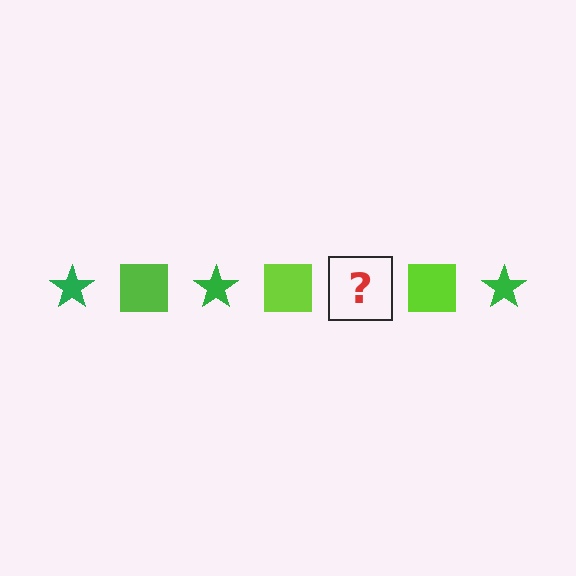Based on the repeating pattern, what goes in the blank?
The blank should be a green star.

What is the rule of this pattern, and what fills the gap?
The rule is that the pattern alternates between green star and lime square. The gap should be filled with a green star.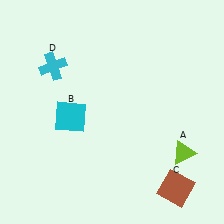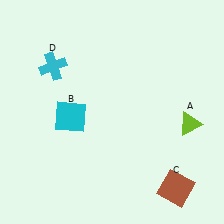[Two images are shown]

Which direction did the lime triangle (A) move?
The lime triangle (A) moved up.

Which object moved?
The lime triangle (A) moved up.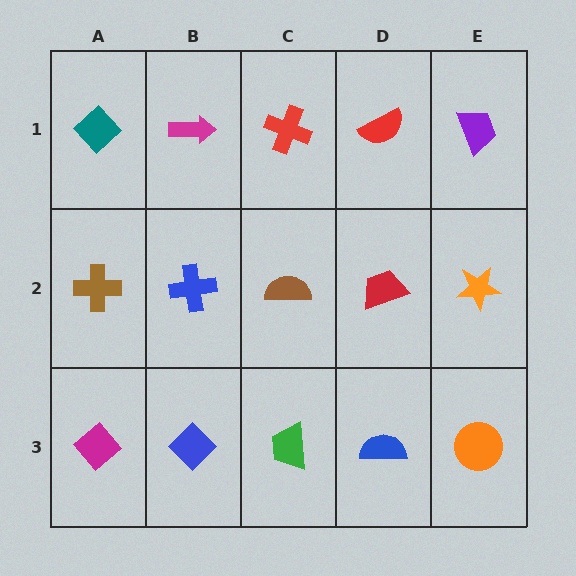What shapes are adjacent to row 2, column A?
A teal diamond (row 1, column A), a magenta diamond (row 3, column A), a blue cross (row 2, column B).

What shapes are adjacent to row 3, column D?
A red trapezoid (row 2, column D), a green trapezoid (row 3, column C), an orange circle (row 3, column E).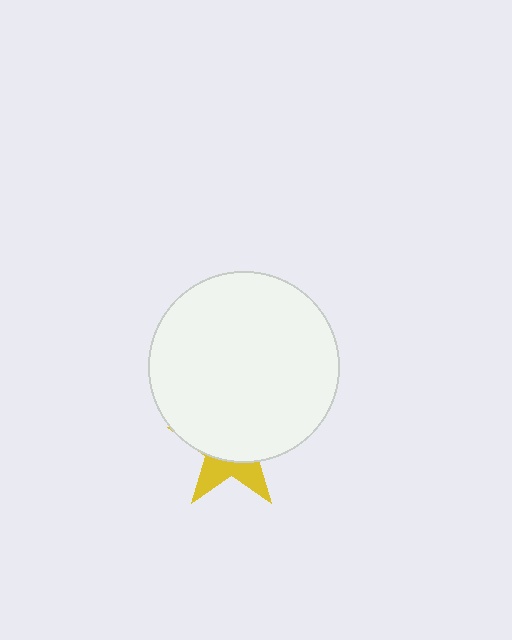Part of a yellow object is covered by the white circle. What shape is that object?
It is a star.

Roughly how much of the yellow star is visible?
A small part of it is visible (roughly 33%).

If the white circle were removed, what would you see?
You would see the complete yellow star.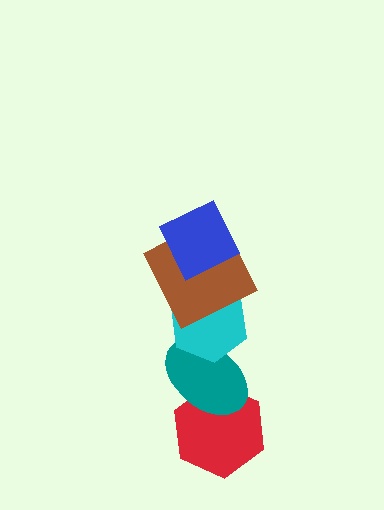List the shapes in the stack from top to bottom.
From top to bottom: the blue diamond, the brown square, the cyan hexagon, the teal ellipse, the red hexagon.